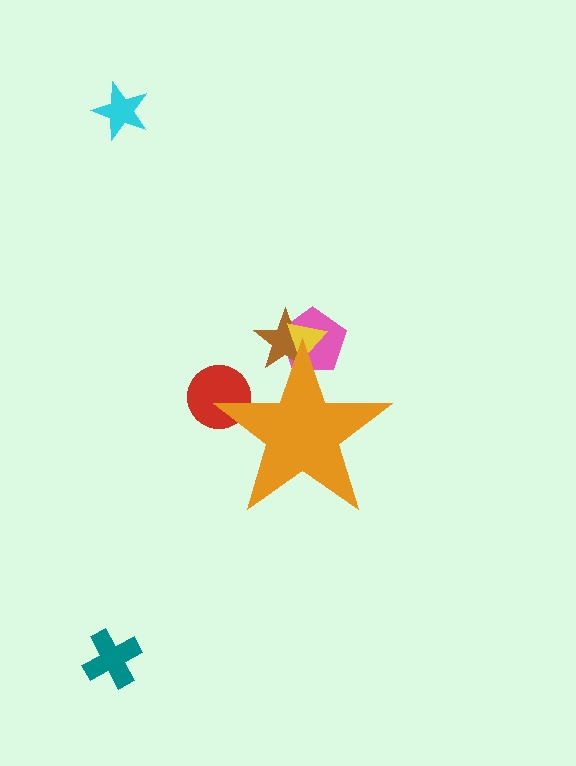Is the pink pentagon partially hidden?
Yes, the pink pentagon is partially hidden behind the orange star.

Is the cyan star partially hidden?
No, the cyan star is fully visible.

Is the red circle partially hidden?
Yes, the red circle is partially hidden behind the orange star.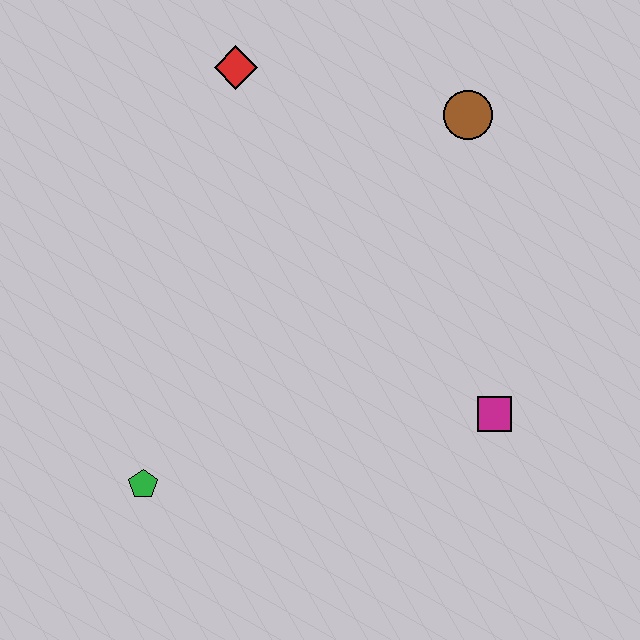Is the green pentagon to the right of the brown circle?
No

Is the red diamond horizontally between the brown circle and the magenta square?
No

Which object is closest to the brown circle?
The red diamond is closest to the brown circle.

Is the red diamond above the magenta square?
Yes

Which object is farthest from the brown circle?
The green pentagon is farthest from the brown circle.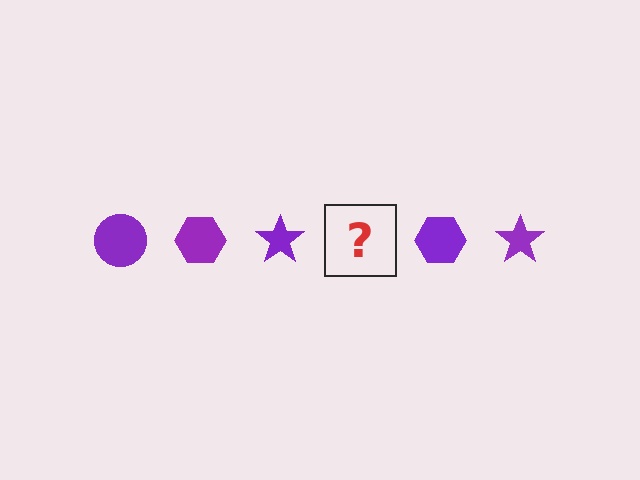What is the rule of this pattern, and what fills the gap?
The rule is that the pattern cycles through circle, hexagon, star shapes in purple. The gap should be filled with a purple circle.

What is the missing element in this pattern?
The missing element is a purple circle.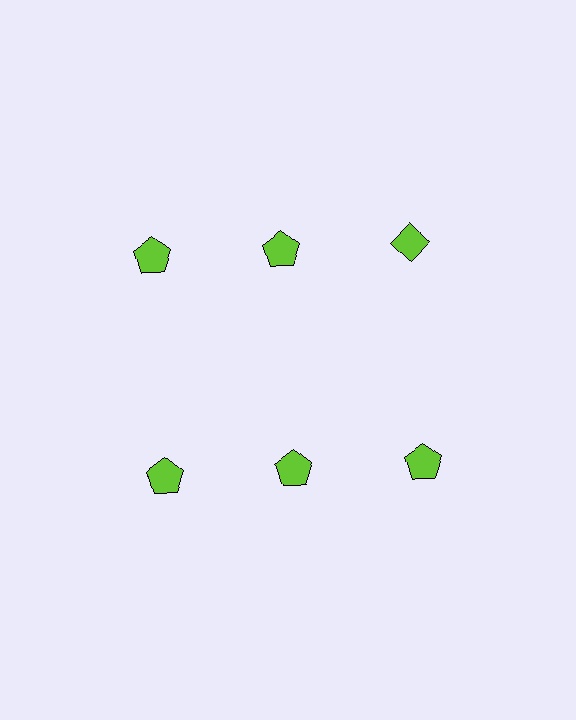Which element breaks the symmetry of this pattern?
The lime diamond in the top row, center column breaks the symmetry. All other shapes are lime pentagons.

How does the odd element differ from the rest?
It has a different shape: diamond instead of pentagon.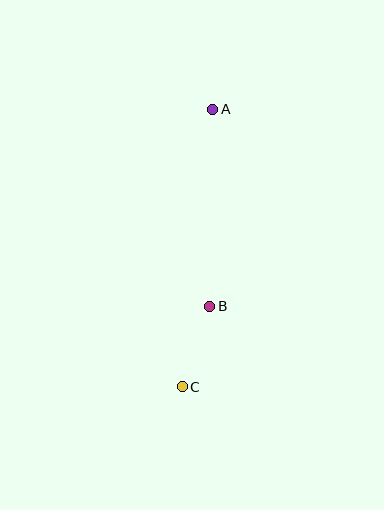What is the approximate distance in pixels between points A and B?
The distance between A and B is approximately 197 pixels.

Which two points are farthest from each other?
Points A and C are farthest from each other.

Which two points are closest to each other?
Points B and C are closest to each other.